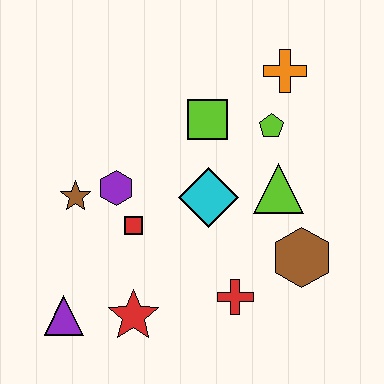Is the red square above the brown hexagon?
Yes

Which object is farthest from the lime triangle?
The purple triangle is farthest from the lime triangle.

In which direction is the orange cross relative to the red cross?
The orange cross is above the red cross.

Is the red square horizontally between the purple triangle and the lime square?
Yes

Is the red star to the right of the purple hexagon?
Yes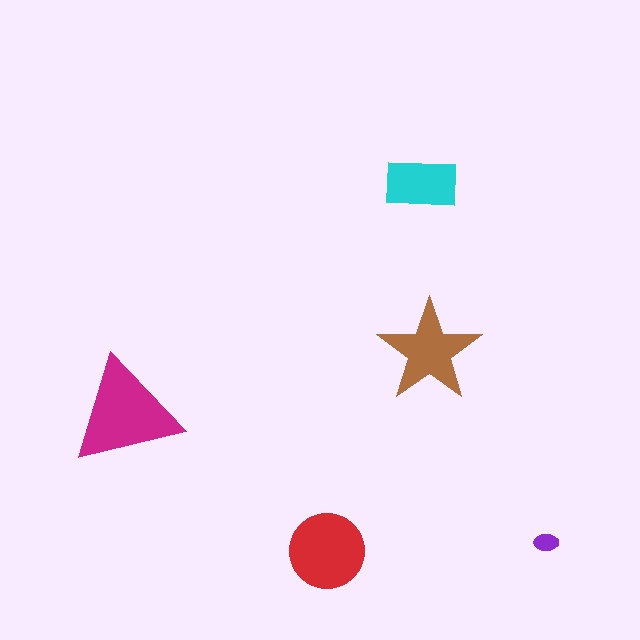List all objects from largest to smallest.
The magenta triangle, the red circle, the brown star, the cyan rectangle, the purple ellipse.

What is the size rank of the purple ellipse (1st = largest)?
5th.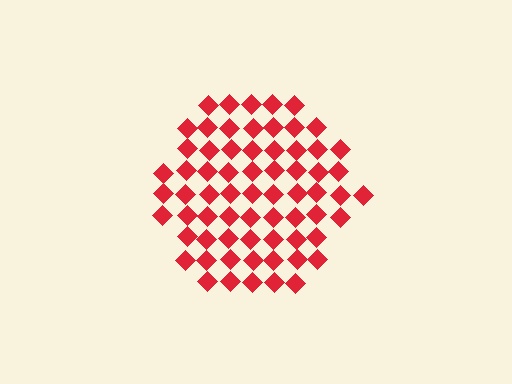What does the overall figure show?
The overall figure shows a hexagon.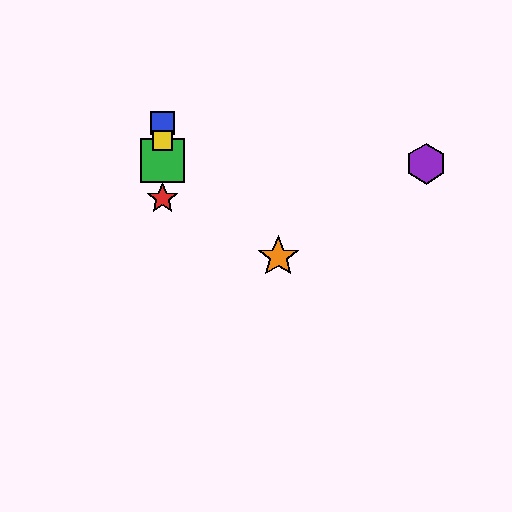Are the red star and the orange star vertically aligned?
No, the red star is at x≈162 and the orange star is at x≈278.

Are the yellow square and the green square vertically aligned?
Yes, both are at x≈162.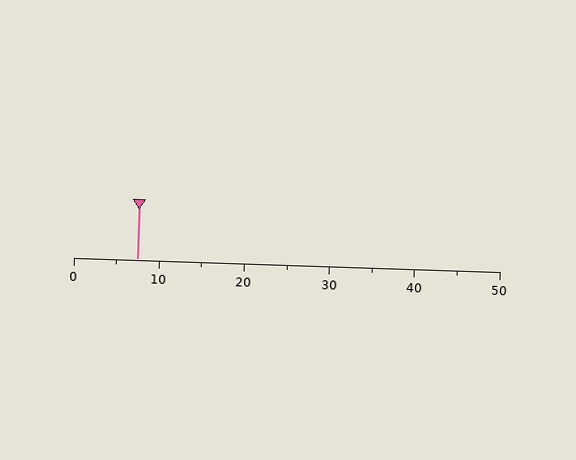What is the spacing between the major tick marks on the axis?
The major ticks are spaced 10 apart.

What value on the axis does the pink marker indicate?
The marker indicates approximately 7.5.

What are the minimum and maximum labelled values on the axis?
The axis runs from 0 to 50.